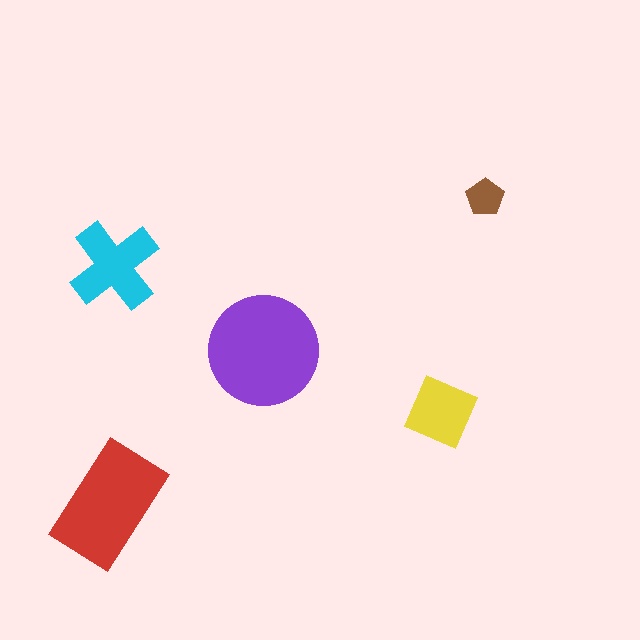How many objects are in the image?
There are 5 objects in the image.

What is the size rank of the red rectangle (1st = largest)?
2nd.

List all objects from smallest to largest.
The brown pentagon, the yellow square, the cyan cross, the red rectangle, the purple circle.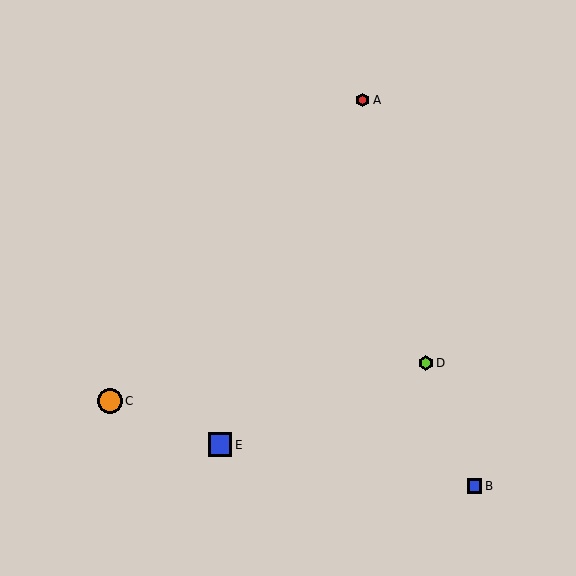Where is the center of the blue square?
The center of the blue square is at (220, 445).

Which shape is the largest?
The orange circle (labeled C) is the largest.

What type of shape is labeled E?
Shape E is a blue square.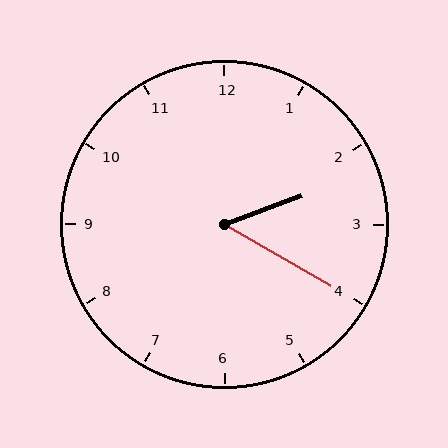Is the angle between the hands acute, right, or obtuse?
It is acute.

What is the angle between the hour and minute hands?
Approximately 50 degrees.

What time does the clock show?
2:20.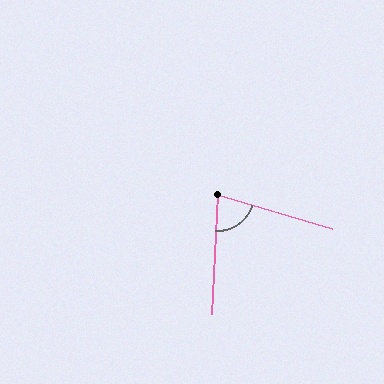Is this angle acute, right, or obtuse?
It is acute.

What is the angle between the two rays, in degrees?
Approximately 77 degrees.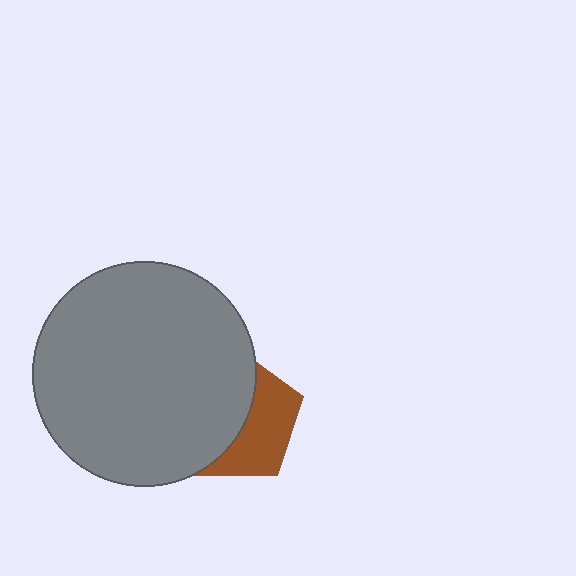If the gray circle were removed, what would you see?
You would see the complete brown pentagon.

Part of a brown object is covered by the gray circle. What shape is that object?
It is a pentagon.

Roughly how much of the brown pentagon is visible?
A small part of it is visible (roughly 44%).